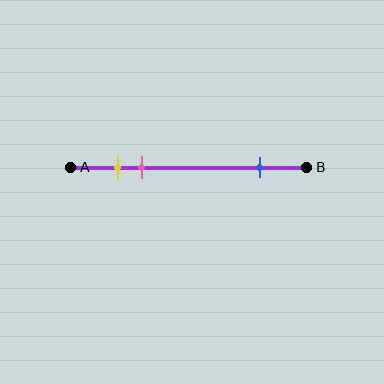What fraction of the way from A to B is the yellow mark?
The yellow mark is approximately 20% (0.2) of the way from A to B.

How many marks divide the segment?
There are 3 marks dividing the segment.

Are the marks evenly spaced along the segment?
No, the marks are not evenly spaced.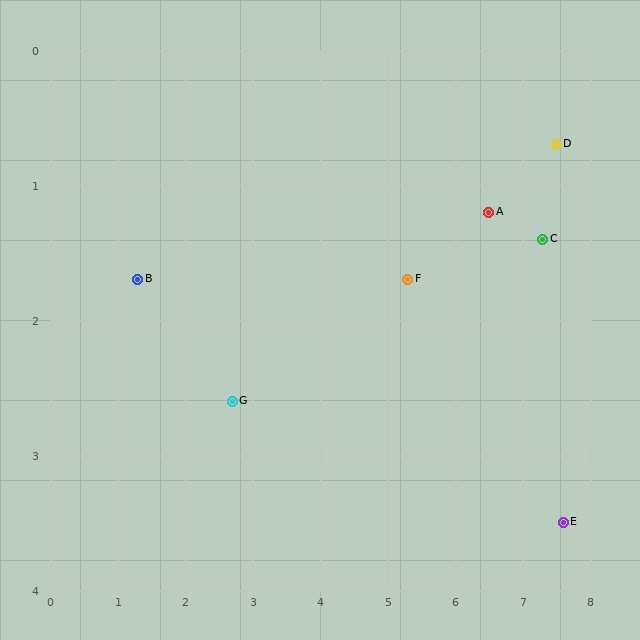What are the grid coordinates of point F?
Point F is at approximately (5.3, 1.7).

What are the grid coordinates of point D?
Point D is at approximately (7.5, 0.7).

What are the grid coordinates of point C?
Point C is at approximately (7.3, 1.4).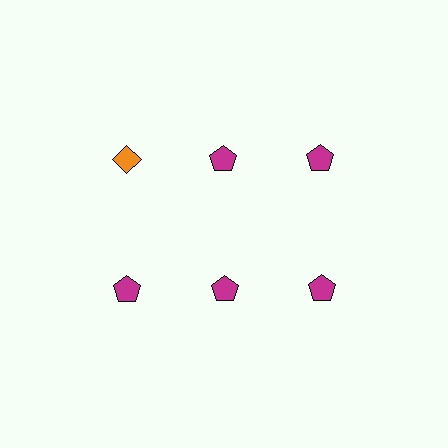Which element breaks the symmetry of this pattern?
The orange diamond in the top row, leftmost column breaks the symmetry. All other shapes are magenta pentagons.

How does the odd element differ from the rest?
It differs in both color (orange instead of magenta) and shape (diamond instead of pentagon).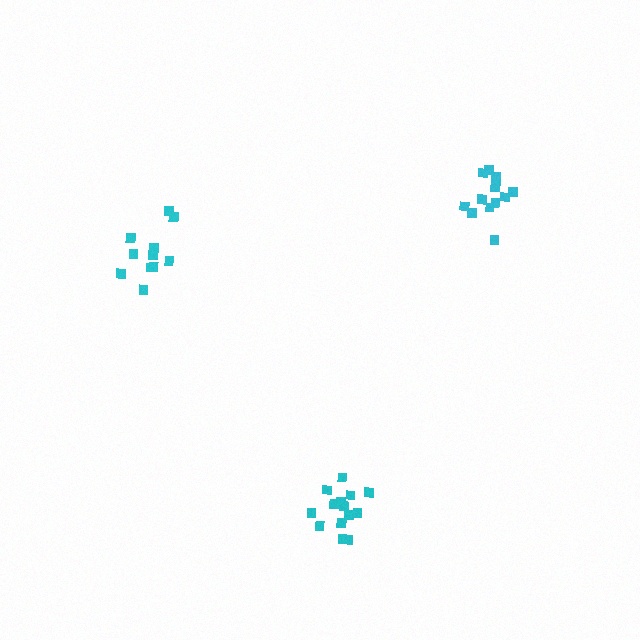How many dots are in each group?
Group 1: 14 dots, Group 2: 12 dots, Group 3: 11 dots (37 total).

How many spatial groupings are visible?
There are 3 spatial groupings.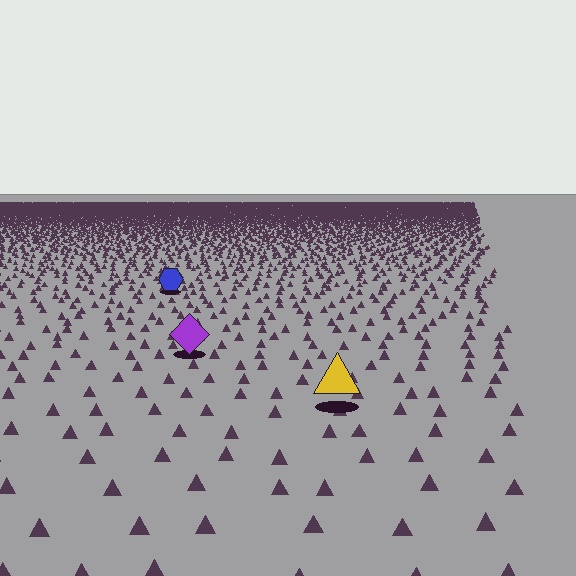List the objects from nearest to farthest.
From nearest to farthest: the yellow triangle, the purple diamond, the blue hexagon.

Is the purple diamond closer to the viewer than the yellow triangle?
No. The yellow triangle is closer — you can tell from the texture gradient: the ground texture is coarser near it.